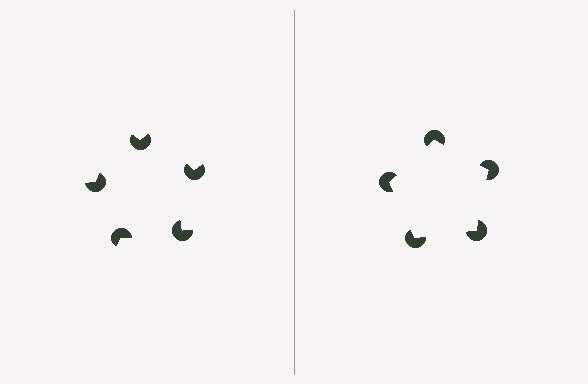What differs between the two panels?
The pac-man discs are positioned identically on both sides; only the wedge orientations differ. On the right they align to a pentagon; on the left they are misaligned.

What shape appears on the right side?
An illusory pentagon.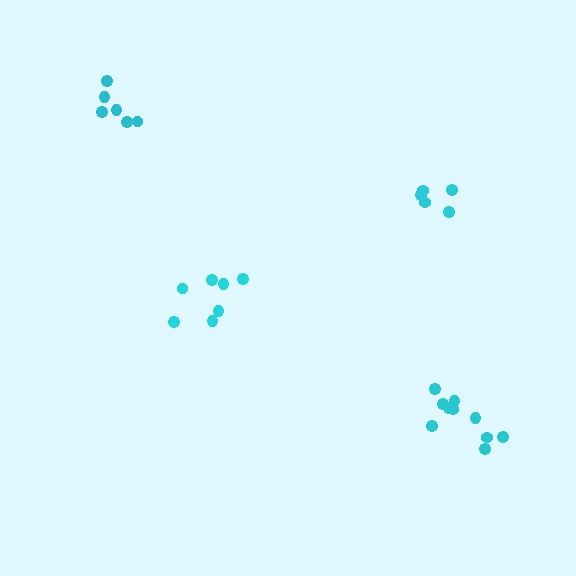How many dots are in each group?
Group 1: 6 dots, Group 2: 5 dots, Group 3: 7 dots, Group 4: 10 dots (28 total).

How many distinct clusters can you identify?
There are 4 distinct clusters.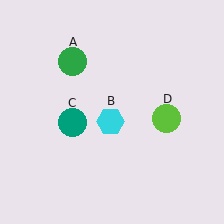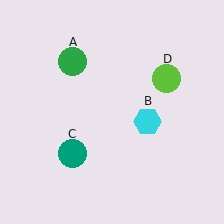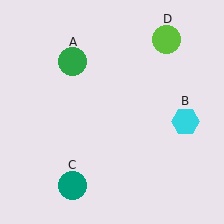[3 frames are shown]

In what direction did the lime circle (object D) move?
The lime circle (object D) moved up.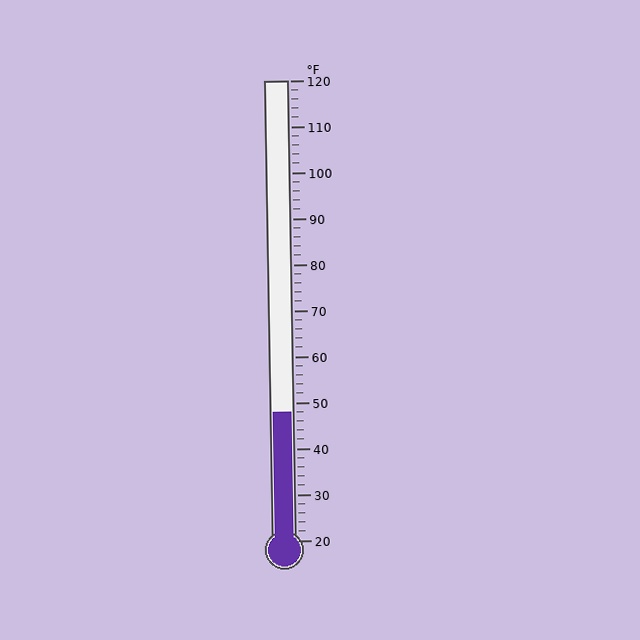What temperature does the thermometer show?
The thermometer shows approximately 48°F.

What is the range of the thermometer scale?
The thermometer scale ranges from 20°F to 120°F.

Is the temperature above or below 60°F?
The temperature is below 60°F.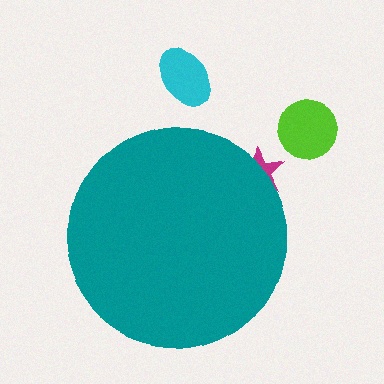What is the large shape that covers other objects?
A teal circle.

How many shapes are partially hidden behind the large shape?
1 shape is partially hidden.